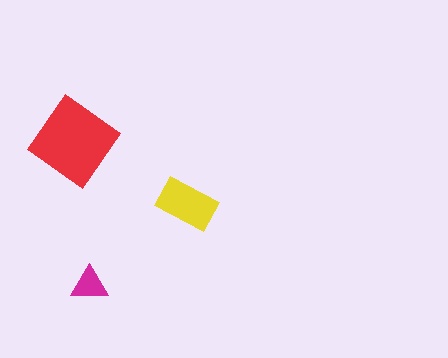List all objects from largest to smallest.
The red diamond, the yellow rectangle, the magenta triangle.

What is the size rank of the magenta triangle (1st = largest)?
3rd.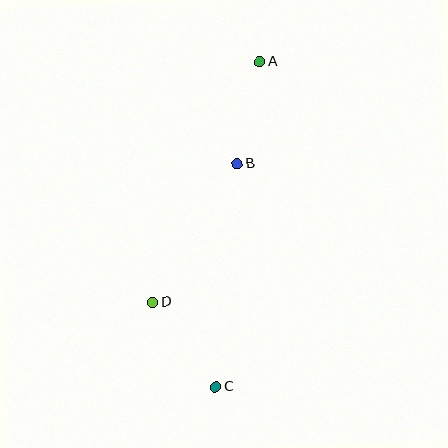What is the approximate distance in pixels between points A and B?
The distance between A and B is approximately 105 pixels.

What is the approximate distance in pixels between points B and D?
The distance between B and D is approximately 162 pixels.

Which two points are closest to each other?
Points C and D are closest to each other.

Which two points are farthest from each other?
Points A and C are farthest from each other.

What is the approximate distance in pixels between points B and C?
The distance between B and C is approximately 224 pixels.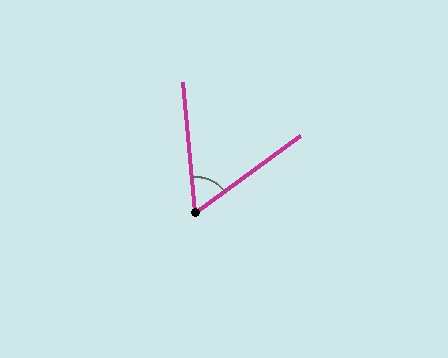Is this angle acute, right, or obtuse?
It is acute.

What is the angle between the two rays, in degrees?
Approximately 59 degrees.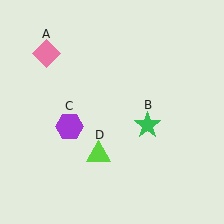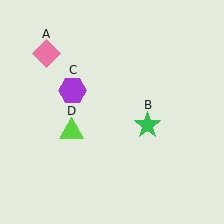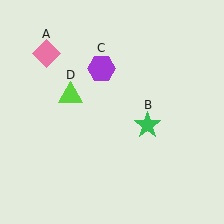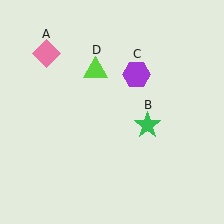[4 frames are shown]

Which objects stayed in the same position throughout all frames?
Pink diamond (object A) and green star (object B) remained stationary.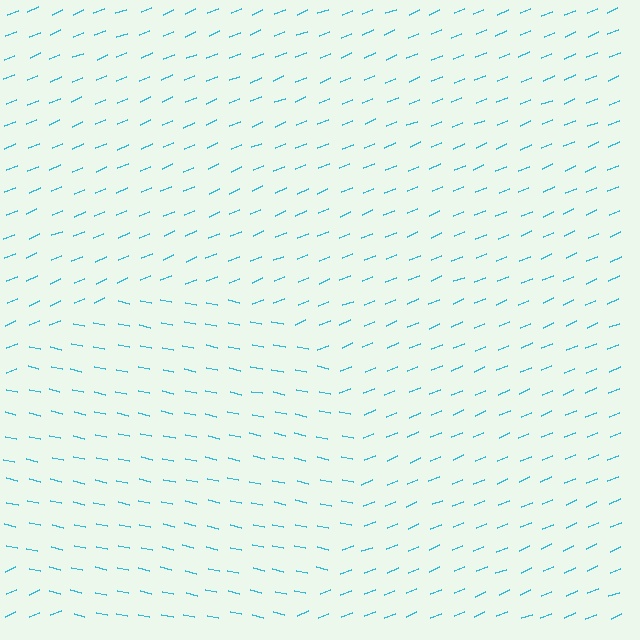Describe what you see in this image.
The image is filled with small cyan line segments. A circle region in the image has lines oriented differently from the surrounding lines, creating a visible texture boundary.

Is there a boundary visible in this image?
Yes, there is a texture boundary formed by a change in line orientation.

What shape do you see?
I see a circle.